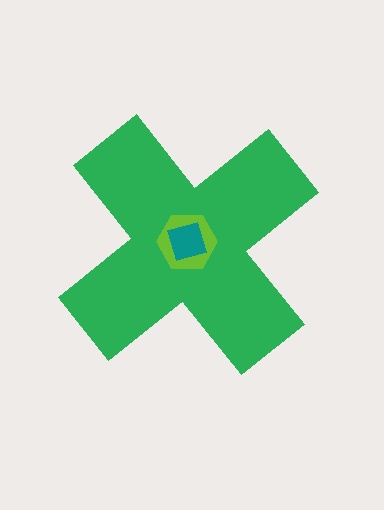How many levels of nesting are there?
3.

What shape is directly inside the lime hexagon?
The teal square.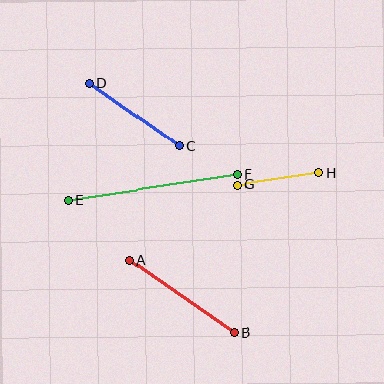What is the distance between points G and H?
The distance is approximately 83 pixels.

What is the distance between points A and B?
The distance is approximately 128 pixels.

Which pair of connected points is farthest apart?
Points E and F are farthest apart.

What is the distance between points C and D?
The distance is approximately 109 pixels.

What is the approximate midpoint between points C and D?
The midpoint is at approximately (134, 115) pixels.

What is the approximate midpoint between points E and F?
The midpoint is at approximately (153, 187) pixels.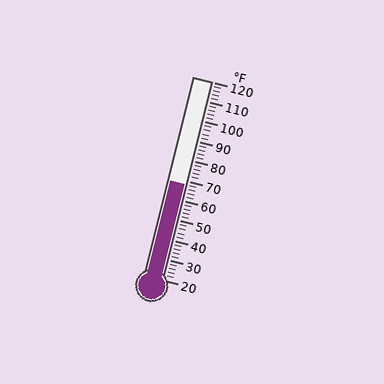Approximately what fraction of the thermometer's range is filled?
The thermometer is filled to approximately 50% of its range.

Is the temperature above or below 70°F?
The temperature is below 70°F.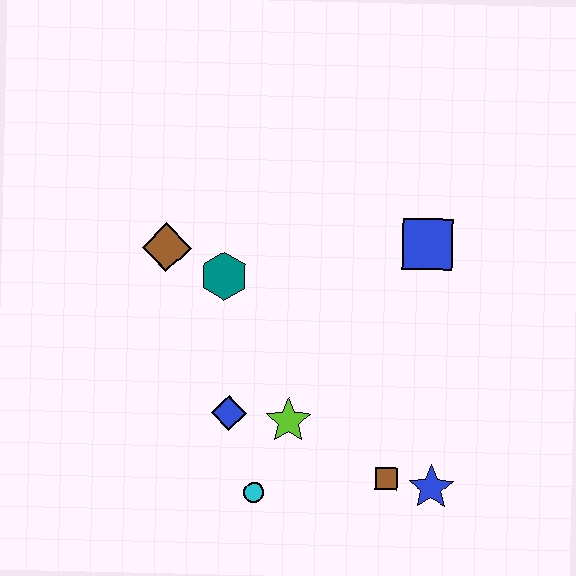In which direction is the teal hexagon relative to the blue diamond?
The teal hexagon is above the blue diamond.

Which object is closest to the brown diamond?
The teal hexagon is closest to the brown diamond.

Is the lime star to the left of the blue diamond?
No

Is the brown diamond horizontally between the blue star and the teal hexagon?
No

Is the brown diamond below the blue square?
Yes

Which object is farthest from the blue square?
The cyan circle is farthest from the blue square.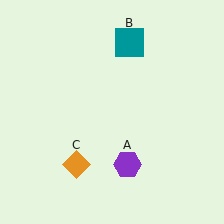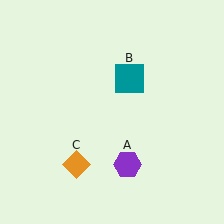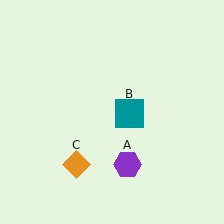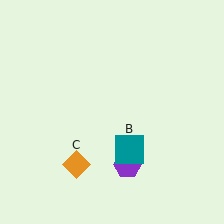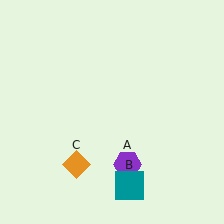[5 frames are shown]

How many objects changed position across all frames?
1 object changed position: teal square (object B).